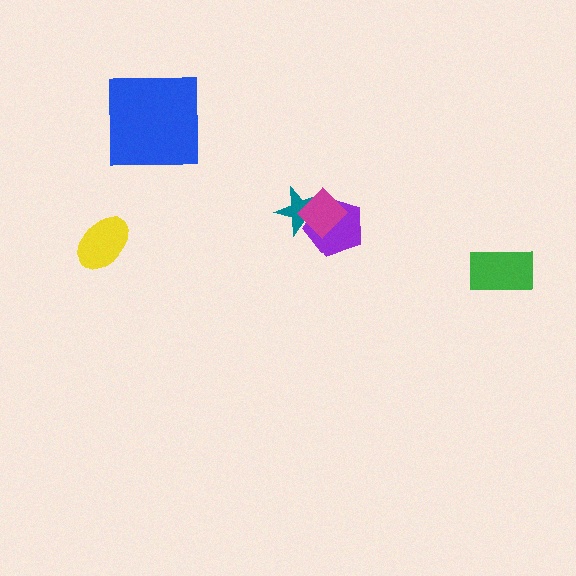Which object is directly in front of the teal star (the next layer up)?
The purple pentagon is directly in front of the teal star.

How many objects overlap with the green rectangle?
0 objects overlap with the green rectangle.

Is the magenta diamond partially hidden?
No, no other shape covers it.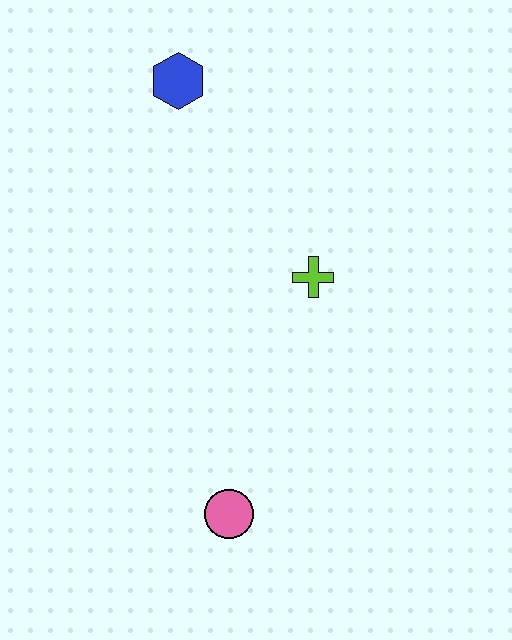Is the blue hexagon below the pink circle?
No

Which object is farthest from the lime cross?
The pink circle is farthest from the lime cross.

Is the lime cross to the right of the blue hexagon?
Yes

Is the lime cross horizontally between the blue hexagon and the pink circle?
No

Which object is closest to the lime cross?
The blue hexagon is closest to the lime cross.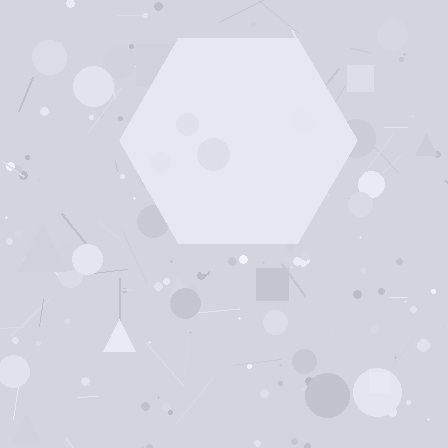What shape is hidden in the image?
A hexagon is hidden in the image.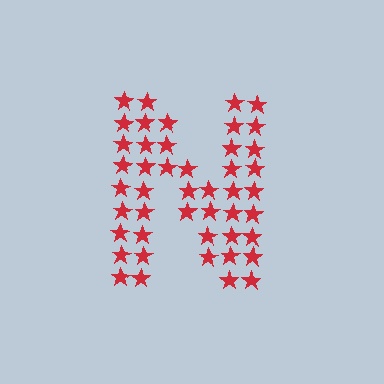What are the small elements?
The small elements are stars.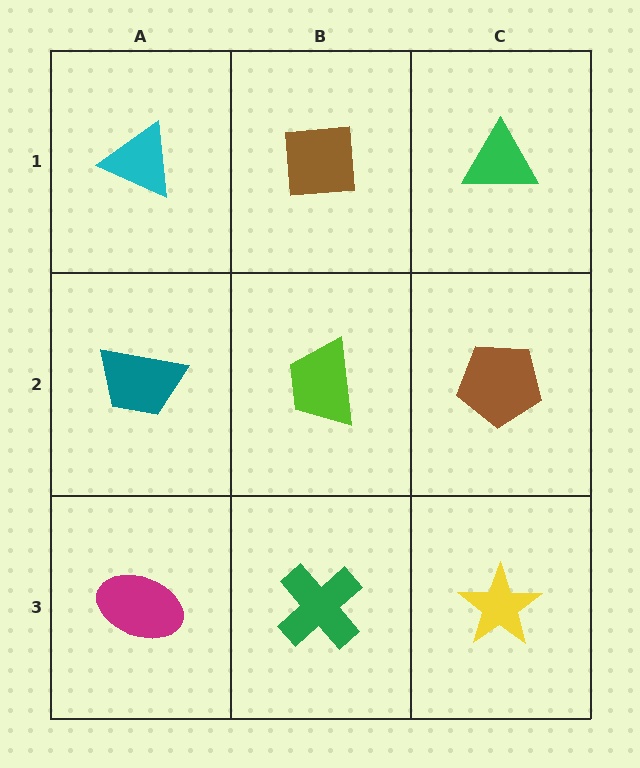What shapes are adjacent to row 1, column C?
A brown pentagon (row 2, column C), a brown square (row 1, column B).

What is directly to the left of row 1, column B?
A cyan triangle.